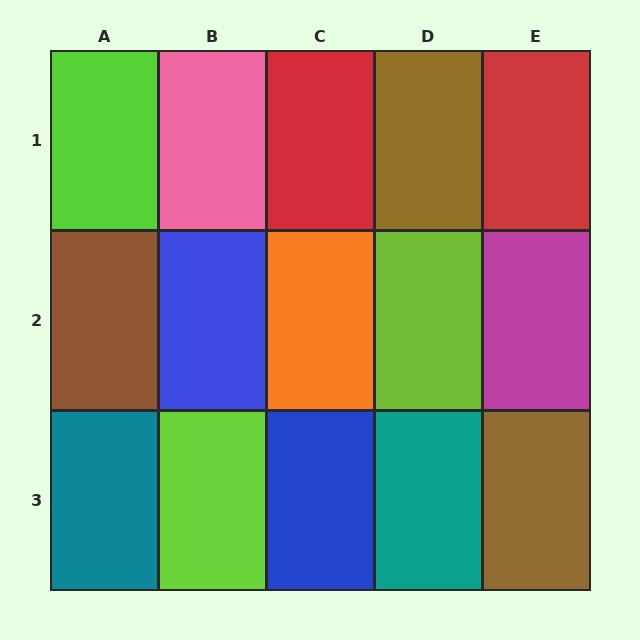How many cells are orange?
1 cell is orange.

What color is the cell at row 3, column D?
Teal.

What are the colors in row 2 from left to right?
Brown, blue, orange, lime, magenta.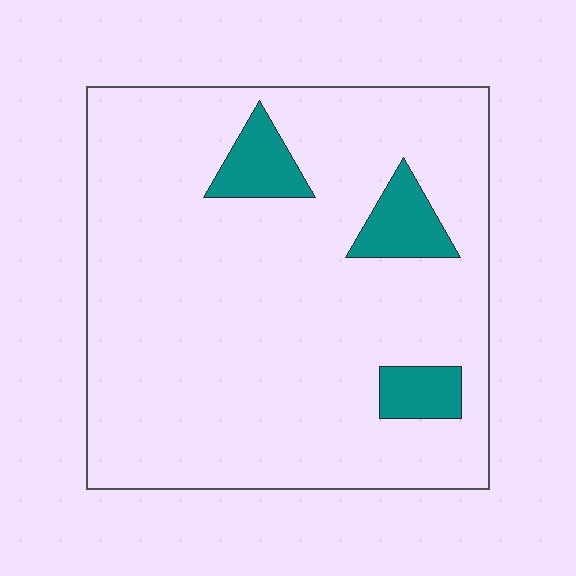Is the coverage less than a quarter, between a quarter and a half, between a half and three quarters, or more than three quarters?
Less than a quarter.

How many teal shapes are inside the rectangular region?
3.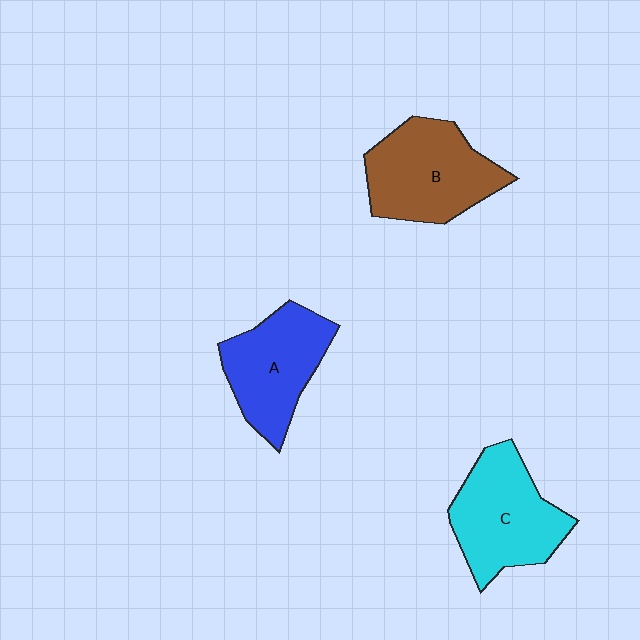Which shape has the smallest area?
Shape A (blue).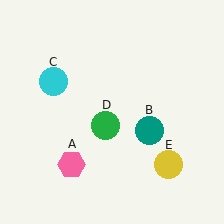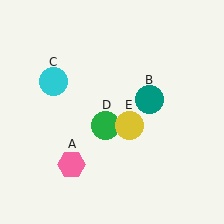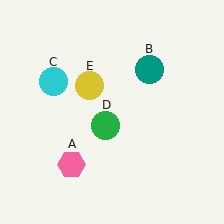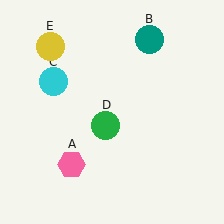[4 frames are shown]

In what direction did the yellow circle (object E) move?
The yellow circle (object E) moved up and to the left.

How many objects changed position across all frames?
2 objects changed position: teal circle (object B), yellow circle (object E).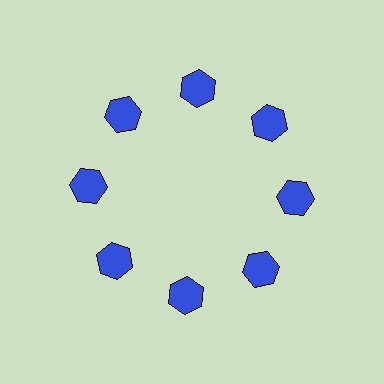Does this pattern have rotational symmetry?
Yes, this pattern has 8-fold rotational symmetry. It looks the same after rotating 45 degrees around the center.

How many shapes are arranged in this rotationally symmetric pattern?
There are 8 shapes, arranged in 8 groups of 1.